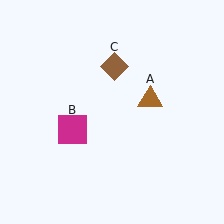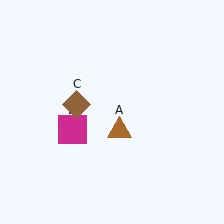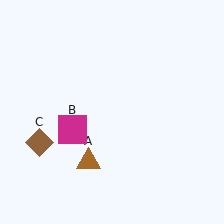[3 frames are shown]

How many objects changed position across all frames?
2 objects changed position: brown triangle (object A), brown diamond (object C).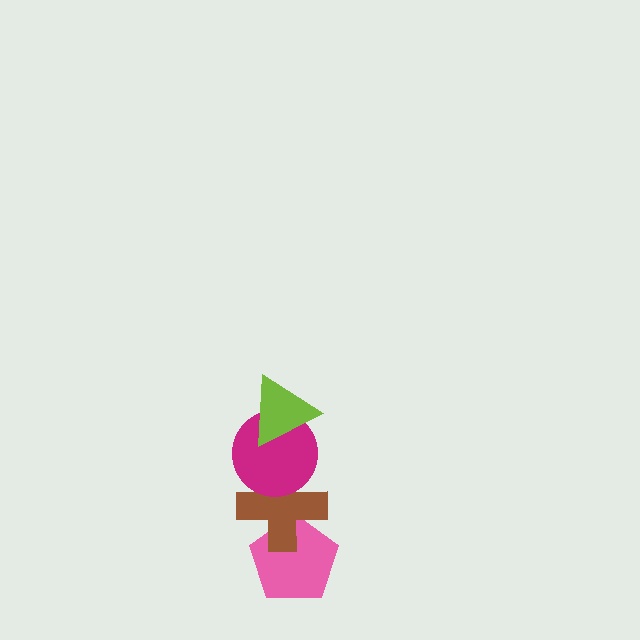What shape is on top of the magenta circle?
The lime triangle is on top of the magenta circle.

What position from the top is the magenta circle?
The magenta circle is 2nd from the top.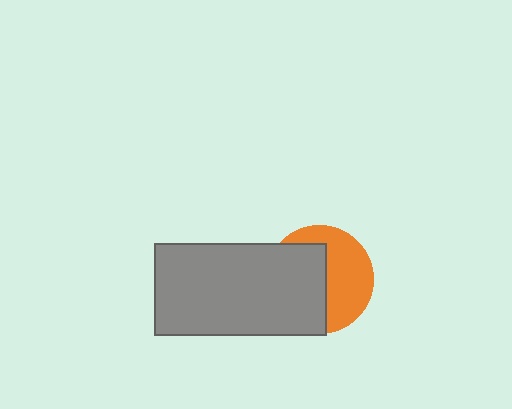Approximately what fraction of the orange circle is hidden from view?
Roughly 52% of the orange circle is hidden behind the gray rectangle.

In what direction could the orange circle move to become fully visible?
The orange circle could move right. That would shift it out from behind the gray rectangle entirely.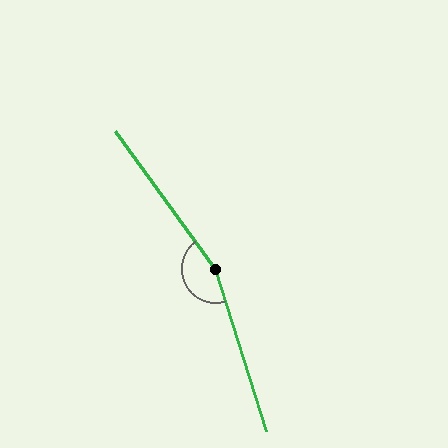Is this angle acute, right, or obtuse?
It is obtuse.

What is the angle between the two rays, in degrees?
Approximately 161 degrees.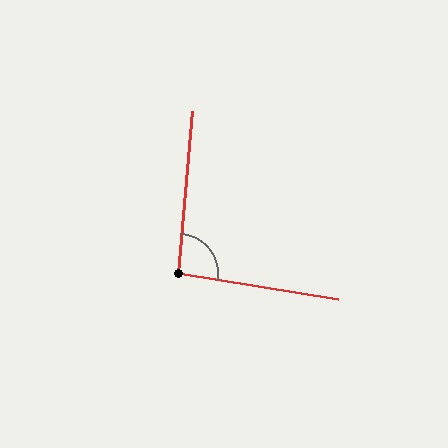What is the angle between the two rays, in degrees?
Approximately 94 degrees.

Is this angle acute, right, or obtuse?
It is approximately a right angle.